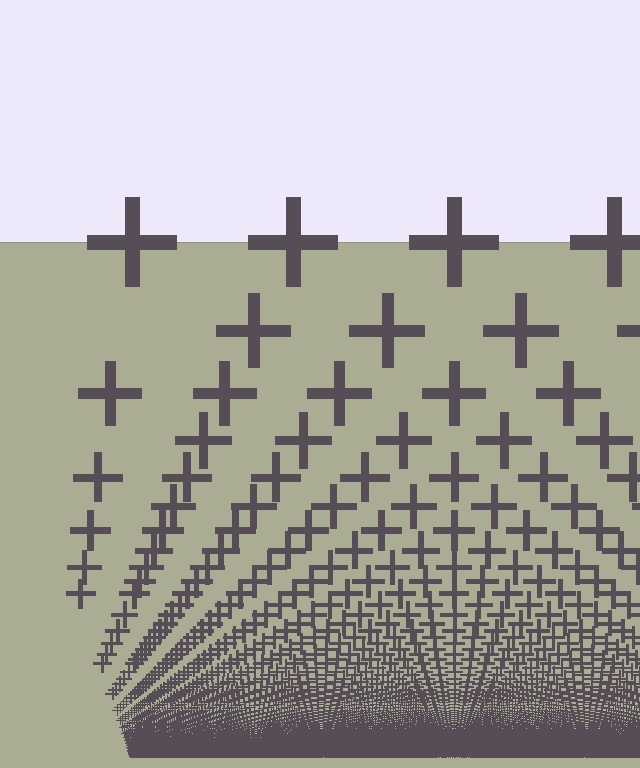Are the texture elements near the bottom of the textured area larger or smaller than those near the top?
Smaller. The gradient is inverted — elements near the bottom are smaller and denser.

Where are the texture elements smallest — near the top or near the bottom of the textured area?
Near the bottom.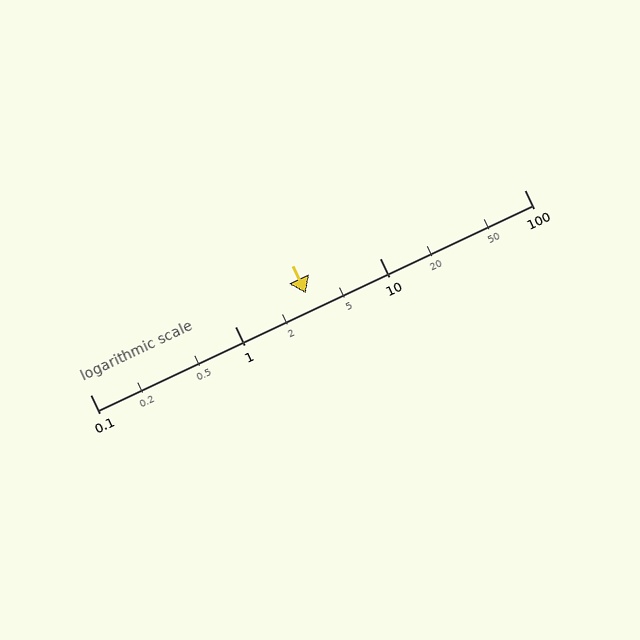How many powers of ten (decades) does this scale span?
The scale spans 3 decades, from 0.1 to 100.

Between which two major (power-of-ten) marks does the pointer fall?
The pointer is between 1 and 10.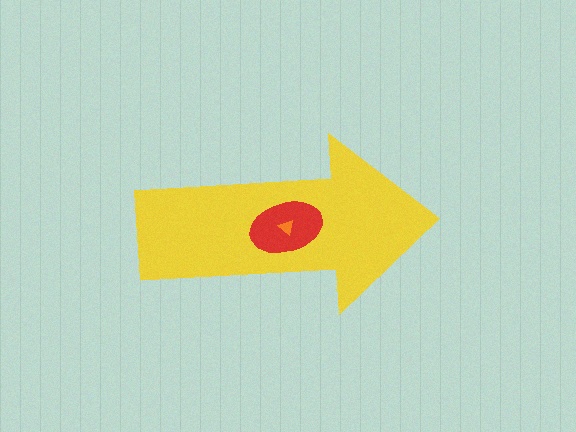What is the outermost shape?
The yellow arrow.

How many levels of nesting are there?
3.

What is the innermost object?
The orange triangle.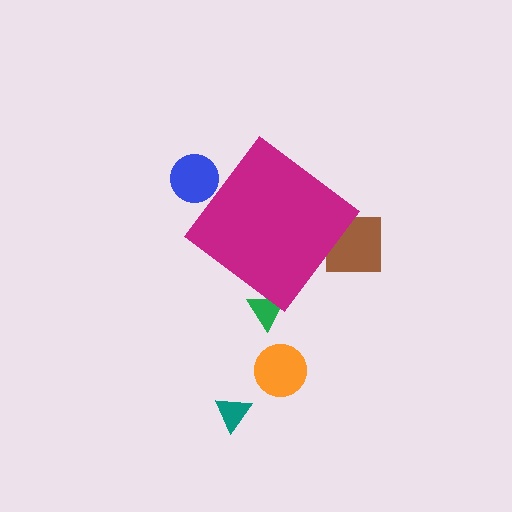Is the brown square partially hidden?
Yes, the brown square is partially hidden behind the magenta diamond.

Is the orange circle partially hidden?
No, the orange circle is fully visible.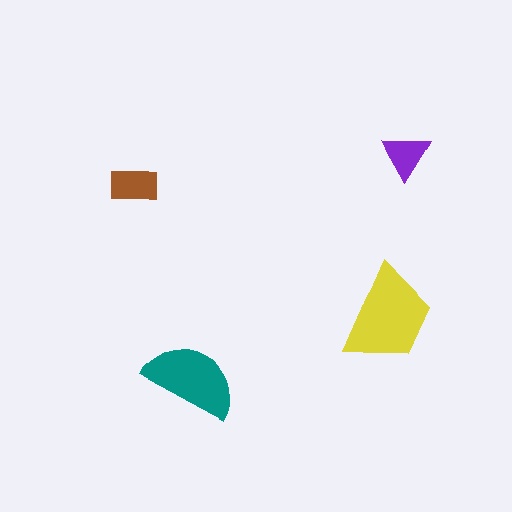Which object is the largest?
The yellow trapezoid.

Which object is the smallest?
The purple triangle.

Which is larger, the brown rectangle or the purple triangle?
The brown rectangle.